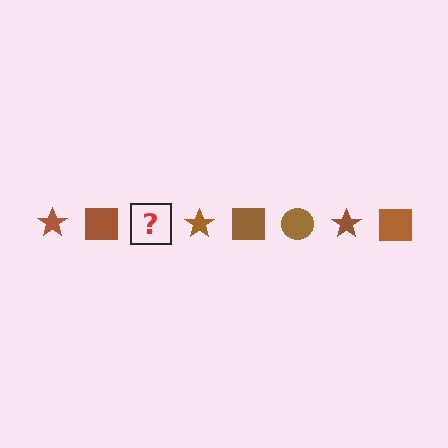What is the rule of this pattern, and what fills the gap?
The rule is that the pattern cycles through star, square, circle shapes in brown. The gap should be filled with a brown circle.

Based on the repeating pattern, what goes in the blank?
The blank should be a brown circle.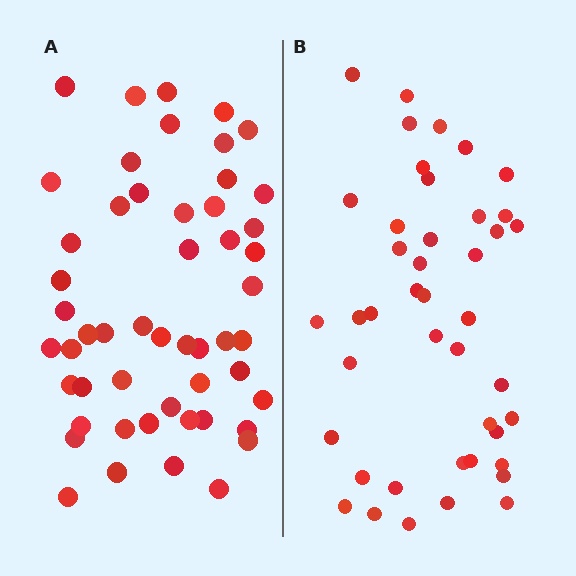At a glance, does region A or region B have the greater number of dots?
Region A (the left region) has more dots.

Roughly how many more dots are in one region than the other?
Region A has roughly 8 or so more dots than region B.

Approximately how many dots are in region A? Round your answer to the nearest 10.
About 50 dots. (The exact count is 52, which rounds to 50.)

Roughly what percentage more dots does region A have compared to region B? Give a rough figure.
About 20% more.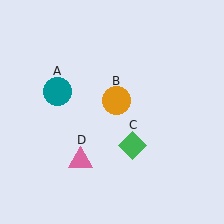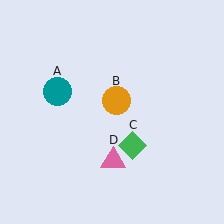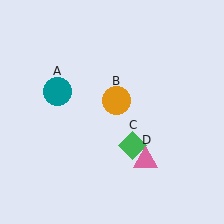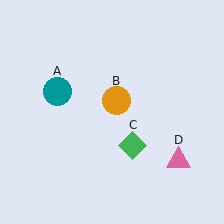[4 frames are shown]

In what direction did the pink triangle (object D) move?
The pink triangle (object D) moved right.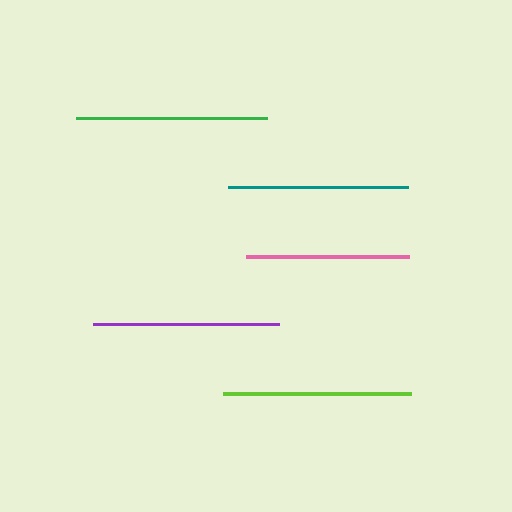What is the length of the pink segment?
The pink segment is approximately 164 pixels long.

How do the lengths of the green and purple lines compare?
The green and purple lines are approximately the same length.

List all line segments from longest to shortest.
From longest to shortest: green, lime, purple, teal, pink.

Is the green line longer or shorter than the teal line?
The green line is longer than the teal line.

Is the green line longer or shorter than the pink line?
The green line is longer than the pink line.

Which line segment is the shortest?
The pink line is the shortest at approximately 164 pixels.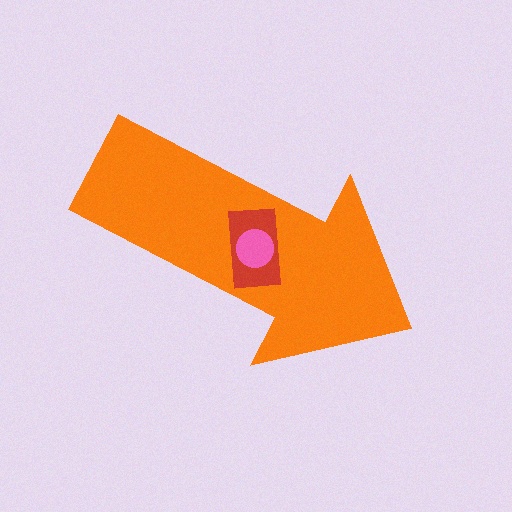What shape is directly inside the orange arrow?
The red rectangle.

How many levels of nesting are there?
3.